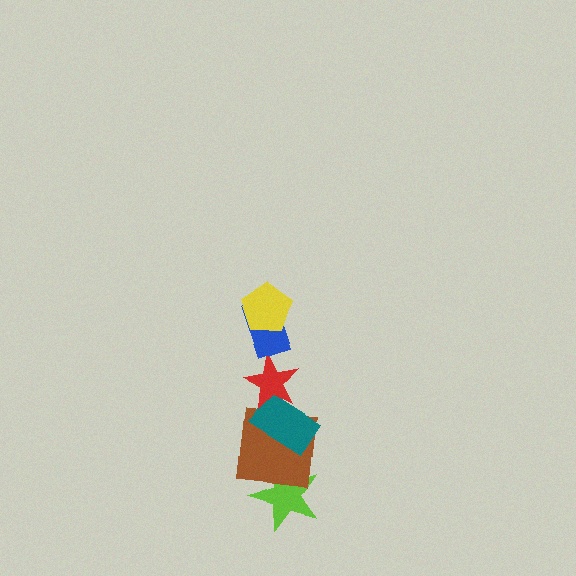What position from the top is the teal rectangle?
The teal rectangle is 4th from the top.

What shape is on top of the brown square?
The teal rectangle is on top of the brown square.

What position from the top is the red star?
The red star is 3rd from the top.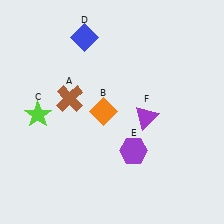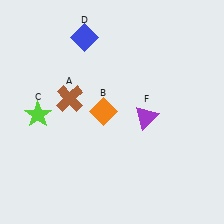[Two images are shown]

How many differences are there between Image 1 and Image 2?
There is 1 difference between the two images.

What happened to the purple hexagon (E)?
The purple hexagon (E) was removed in Image 2. It was in the bottom-right area of Image 1.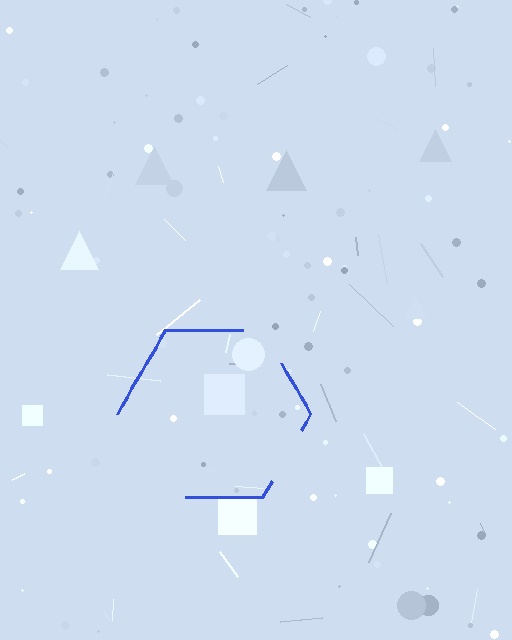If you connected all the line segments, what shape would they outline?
They would outline a hexagon.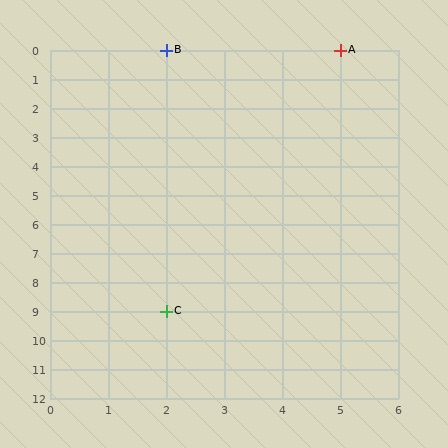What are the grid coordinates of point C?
Point C is at grid coordinates (2, 9).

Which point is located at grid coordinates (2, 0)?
Point B is at (2, 0).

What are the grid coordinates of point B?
Point B is at grid coordinates (2, 0).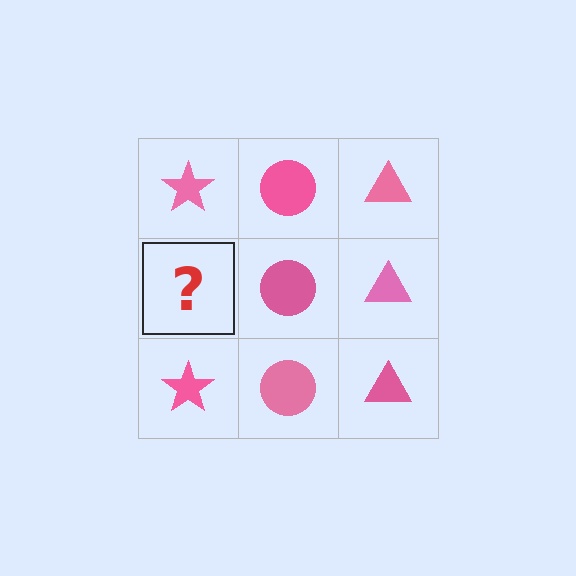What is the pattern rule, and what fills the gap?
The rule is that each column has a consistent shape. The gap should be filled with a pink star.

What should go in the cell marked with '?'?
The missing cell should contain a pink star.